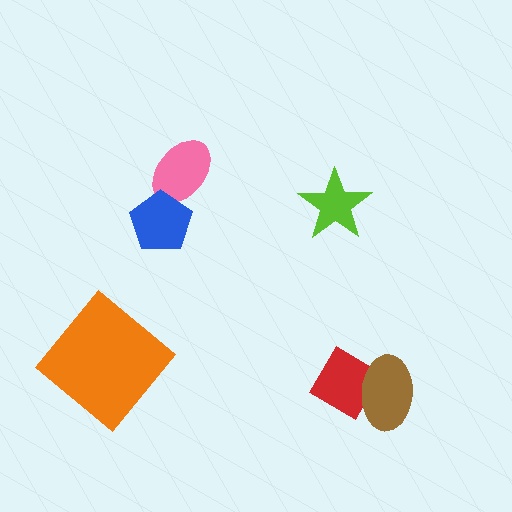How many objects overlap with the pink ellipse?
1 object overlaps with the pink ellipse.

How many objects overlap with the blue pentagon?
1 object overlaps with the blue pentagon.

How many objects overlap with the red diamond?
1 object overlaps with the red diamond.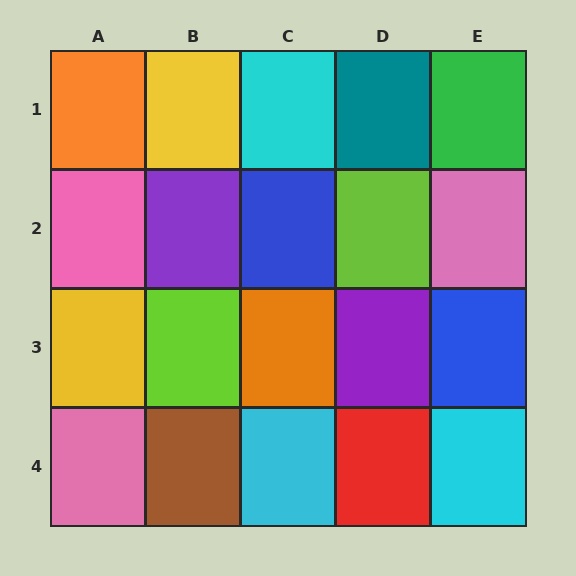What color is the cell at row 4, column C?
Cyan.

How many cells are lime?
2 cells are lime.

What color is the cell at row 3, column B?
Lime.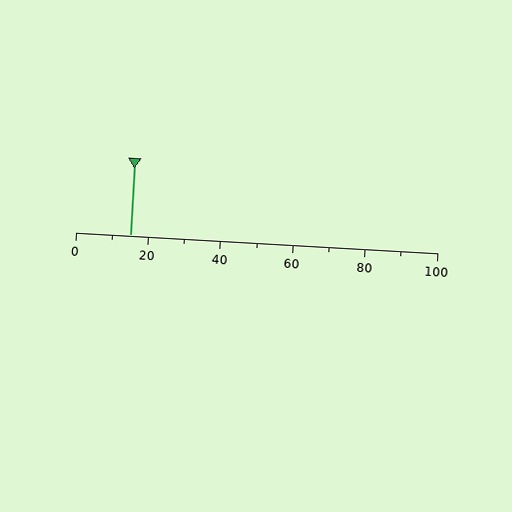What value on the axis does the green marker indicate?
The marker indicates approximately 15.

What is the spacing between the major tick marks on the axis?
The major ticks are spaced 20 apart.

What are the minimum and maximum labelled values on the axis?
The axis runs from 0 to 100.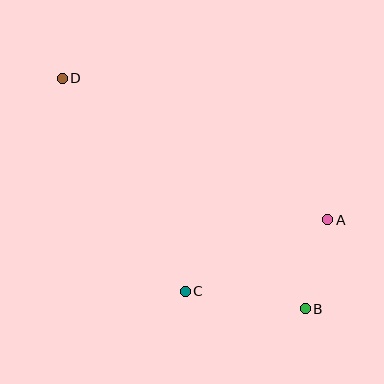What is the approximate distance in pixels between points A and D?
The distance between A and D is approximately 301 pixels.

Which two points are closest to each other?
Points A and B are closest to each other.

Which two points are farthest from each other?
Points B and D are farthest from each other.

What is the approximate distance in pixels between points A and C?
The distance between A and C is approximately 159 pixels.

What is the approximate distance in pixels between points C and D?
The distance between C and D is approximately 246 pixels.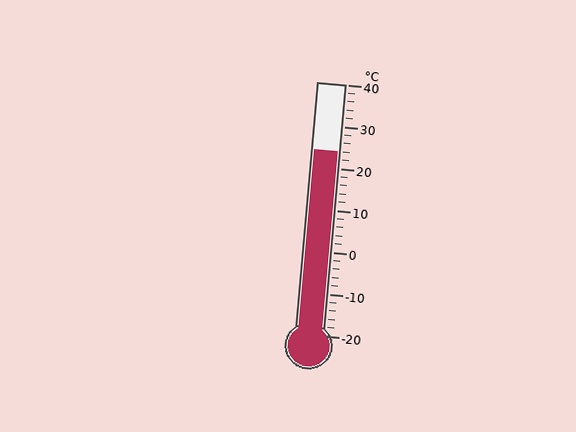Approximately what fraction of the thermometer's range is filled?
The thermometer is filled to approximately 75% of its range.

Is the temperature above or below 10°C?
The temperature is above 10°C.